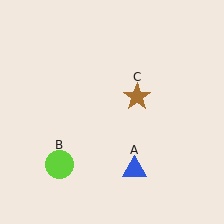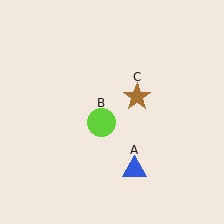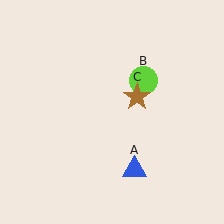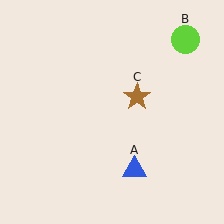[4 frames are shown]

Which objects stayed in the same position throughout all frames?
Blue triangle (object A) and brown star (object C) remained stationary.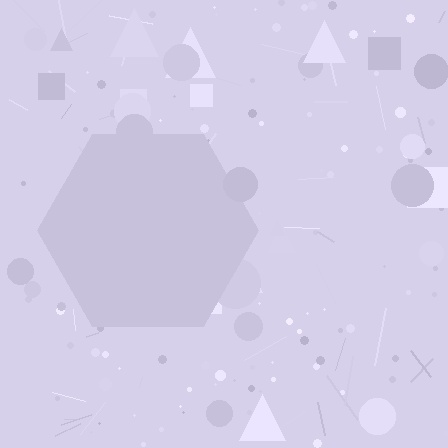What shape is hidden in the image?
A hexagon is hidden in the image.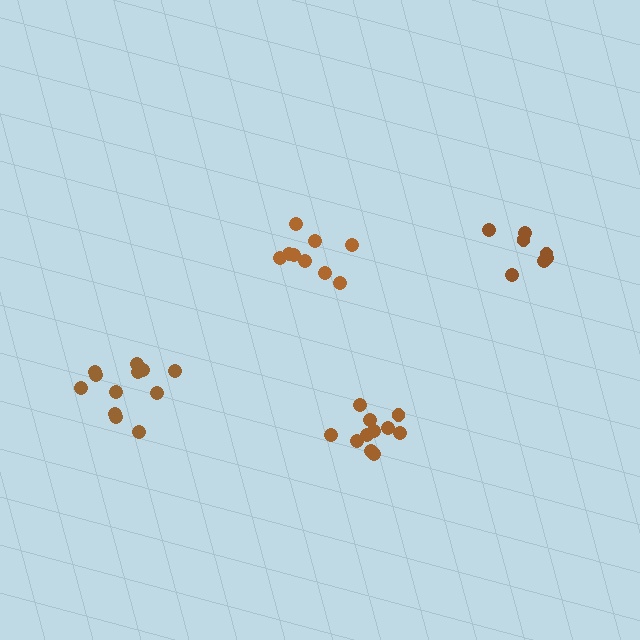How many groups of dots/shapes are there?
There are 4 groups.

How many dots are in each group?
Group 1: 7 dots, Group 2: 9 dots, Group 3: 11 dots, Group 4: 12 dots (39 total).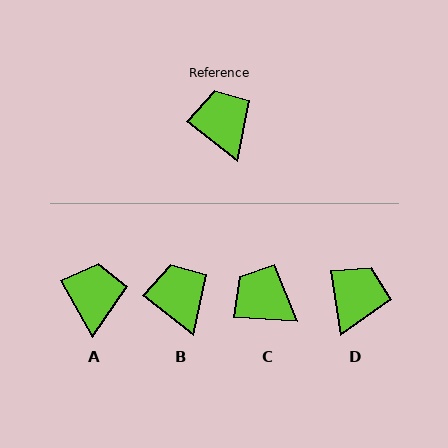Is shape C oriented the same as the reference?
No, it is off by about 34 degrees.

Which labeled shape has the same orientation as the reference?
B.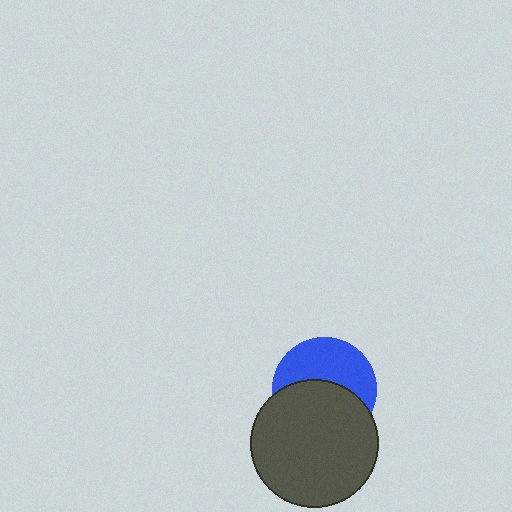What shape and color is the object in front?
The object in front is a dark gray circle.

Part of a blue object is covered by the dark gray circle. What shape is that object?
It is a circle.